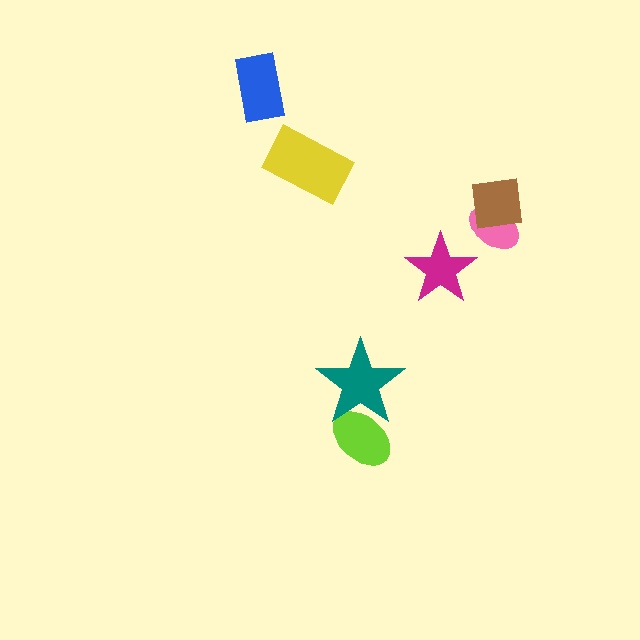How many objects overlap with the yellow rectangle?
0 objects overlap with the yellow rectangle.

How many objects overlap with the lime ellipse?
1 object overlaps with the lime ellipse.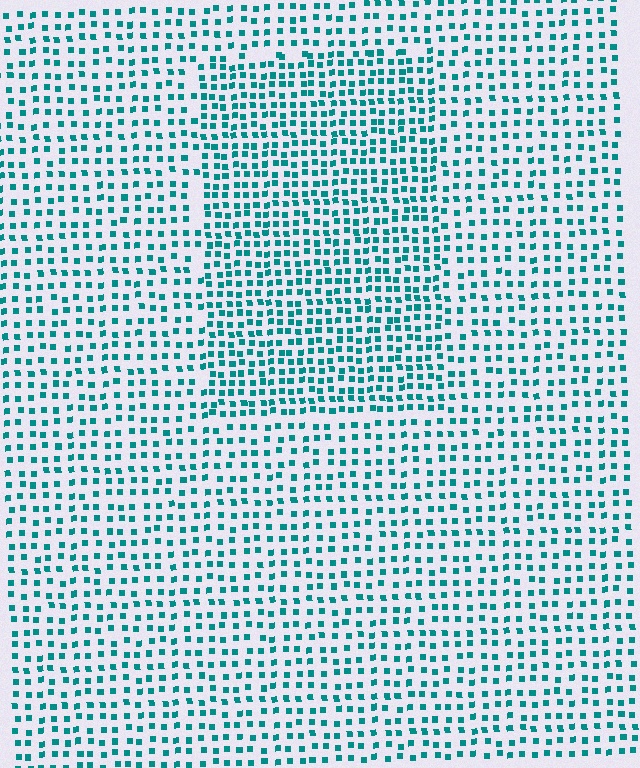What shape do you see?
I see a rectangle.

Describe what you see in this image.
The image contains small teal elements arranged at two different densities. A rectangle-shaped region is visible where the elements are more densely packed than the surrounding area.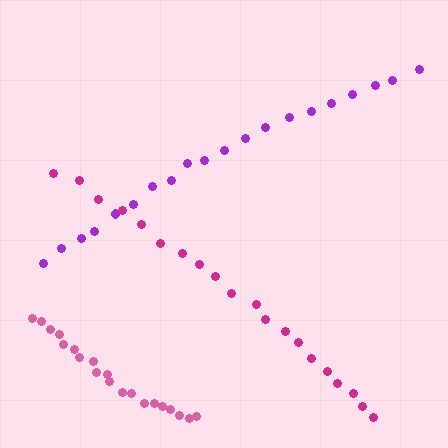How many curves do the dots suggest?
There are 3 distinct paths.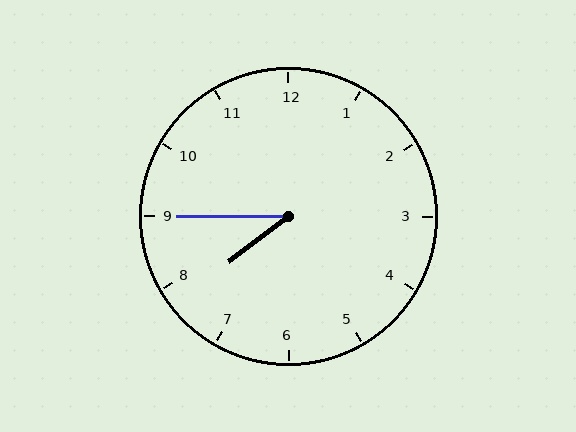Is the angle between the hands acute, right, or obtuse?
It is acute.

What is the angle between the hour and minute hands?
Approximately 38 degrees.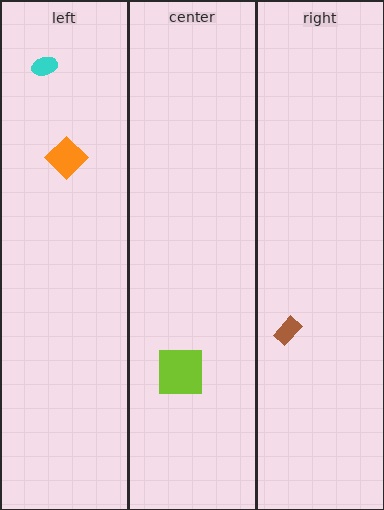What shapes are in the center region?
The lime square.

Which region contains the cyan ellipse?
The left region.